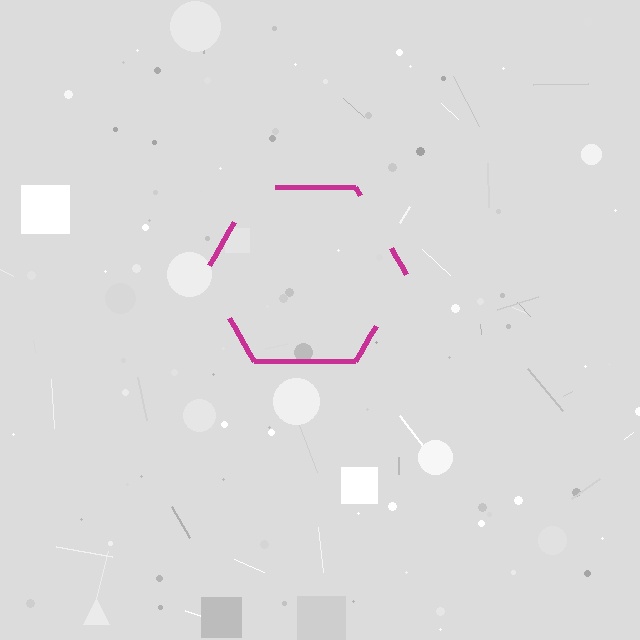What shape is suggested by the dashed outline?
The dashed outline suggests a hexagon.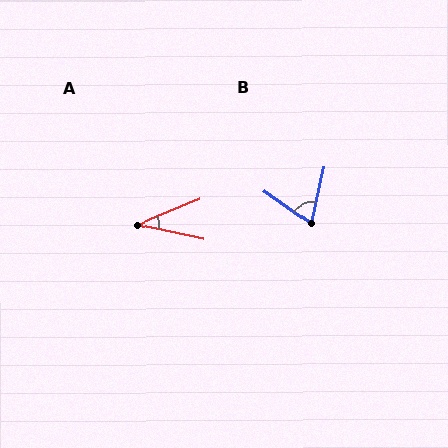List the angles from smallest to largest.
A (35°), B (68°).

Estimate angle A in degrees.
Approximately 35 degrees.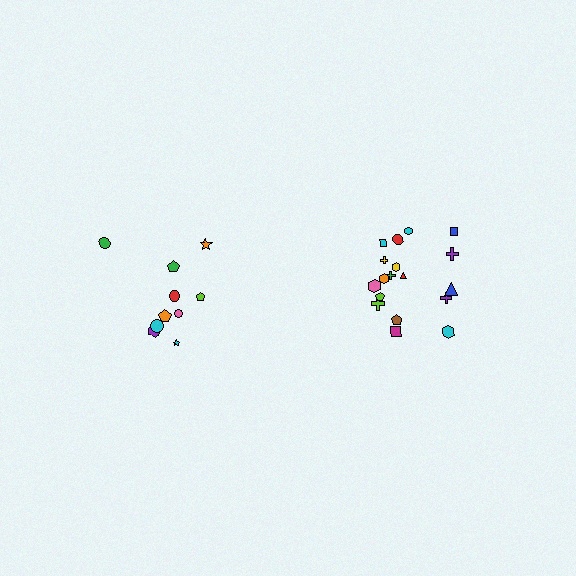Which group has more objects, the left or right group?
The right group.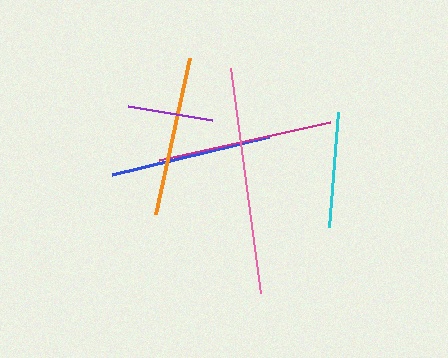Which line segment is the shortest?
The purple line is the shortest at approximately 85 pixels.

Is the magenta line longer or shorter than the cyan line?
The magenta line is longer than the cyan line.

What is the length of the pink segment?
The pink segment is approximately 227 pixels long.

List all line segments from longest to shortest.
From longest to shortest: pink, magenta, blue, orange, cyan, purple.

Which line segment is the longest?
The pink line is the longest at approximately 227 pixels.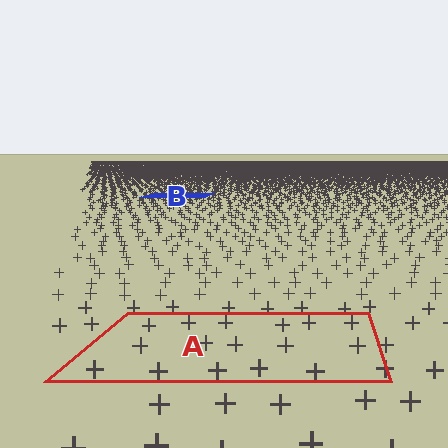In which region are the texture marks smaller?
The texture marks are smaller in region B, because it is farther away.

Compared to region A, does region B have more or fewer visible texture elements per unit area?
Region B has more texture elements per unit area — they are packed more densely because it is farther away.